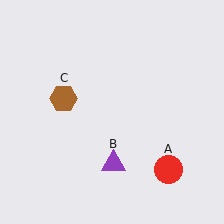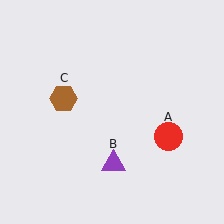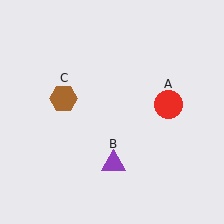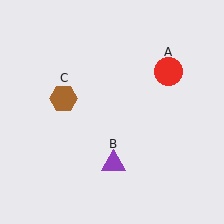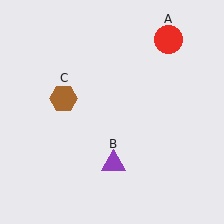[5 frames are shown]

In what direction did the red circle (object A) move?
The red circle (object A) moved up.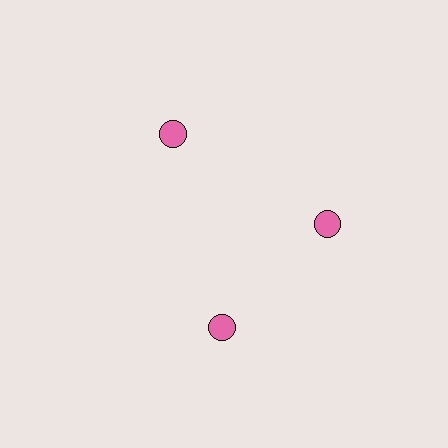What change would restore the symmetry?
The symmetry would be restored by rotating it back into even spacing with its neighbors so that all 3 circles sit at equal angles and equal distance from the center.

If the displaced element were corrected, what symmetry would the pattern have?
It would have 3-fold rotational symmetry — the pattern would map onto itself every 120 degrees.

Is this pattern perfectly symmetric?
No. The 3 pink circles are arranged in a ring, but one element near the 7 o'clock position is rotated out of alignment along the ring, breaking the 3-fold rotational symmetry.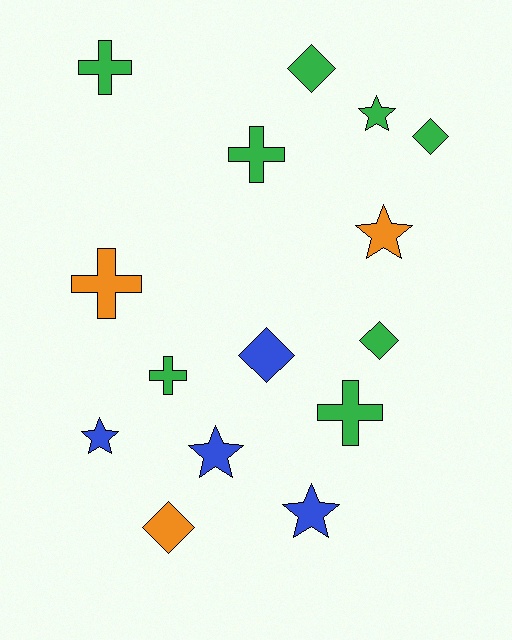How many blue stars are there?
There are 3 blue stars.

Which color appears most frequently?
Green, with 8 objects.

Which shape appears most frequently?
Star, with 5 objects.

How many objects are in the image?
There are 15 objects.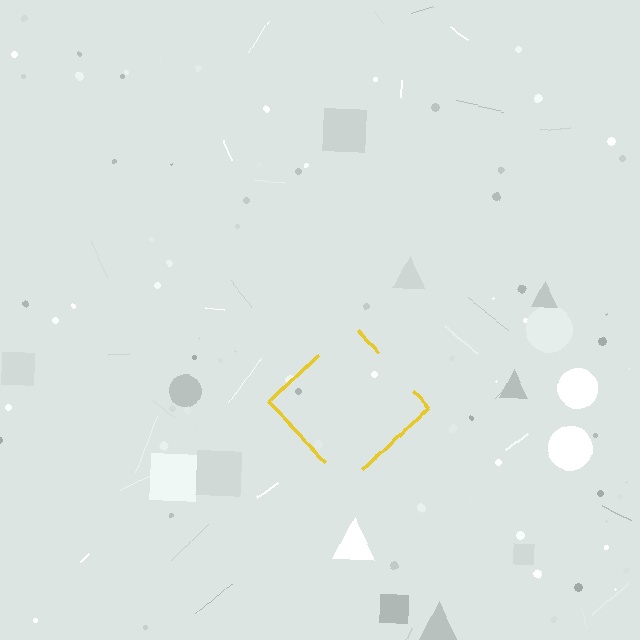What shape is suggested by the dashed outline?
The dashed outline suggests a diamond.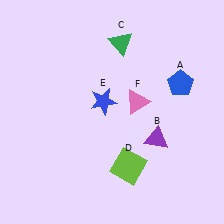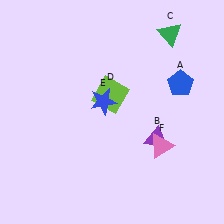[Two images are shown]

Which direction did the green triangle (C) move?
The green triangle (C) moved right.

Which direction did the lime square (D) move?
The lime square (D) moved up.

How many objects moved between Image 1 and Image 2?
3 objects moved between the two images.